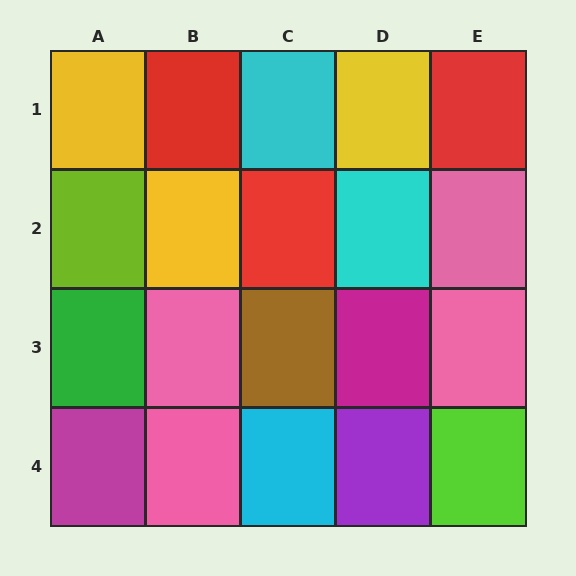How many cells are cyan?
3 cells are cyan.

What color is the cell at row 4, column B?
Pink.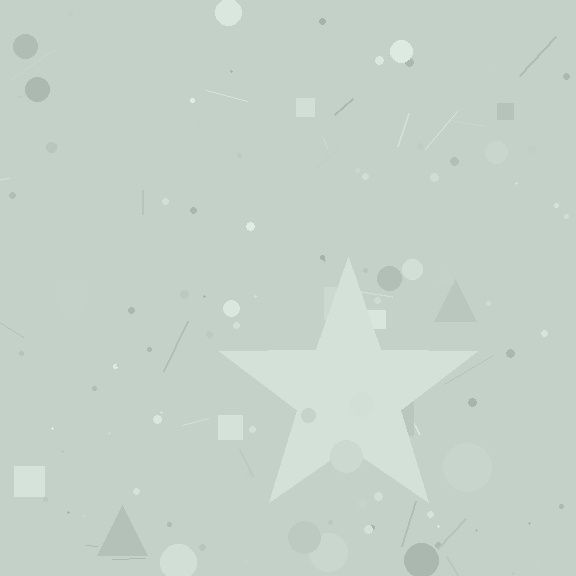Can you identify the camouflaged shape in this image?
The camouflaged shape is a star.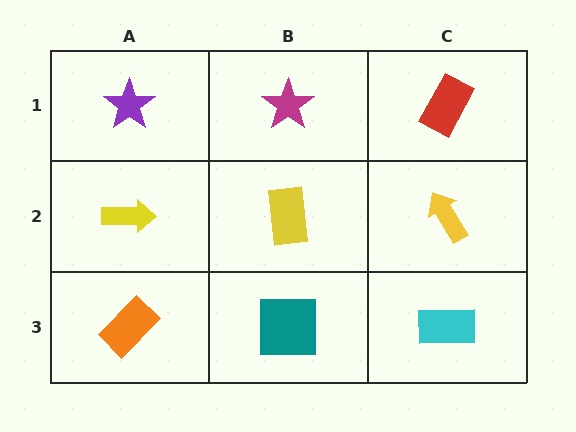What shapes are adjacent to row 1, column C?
A yellow arrow (row 2, column C), a magenta star (row 1, column B).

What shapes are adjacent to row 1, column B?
A yellow rectangle (row 2, column B), a purple star (row 1, column A), a red rectangle (row 1, column C).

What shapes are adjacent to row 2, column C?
A red rectangle (row 1, column C), a cyan rectangle (row 3, column C), a yellow rectangle (row 2, column B).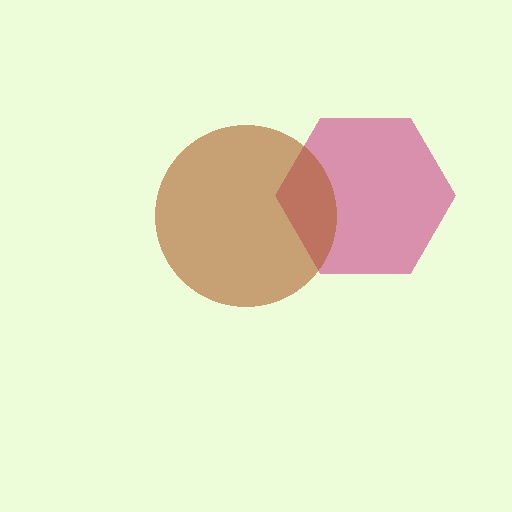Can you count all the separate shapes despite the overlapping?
Yes, there are 2 separate shapes.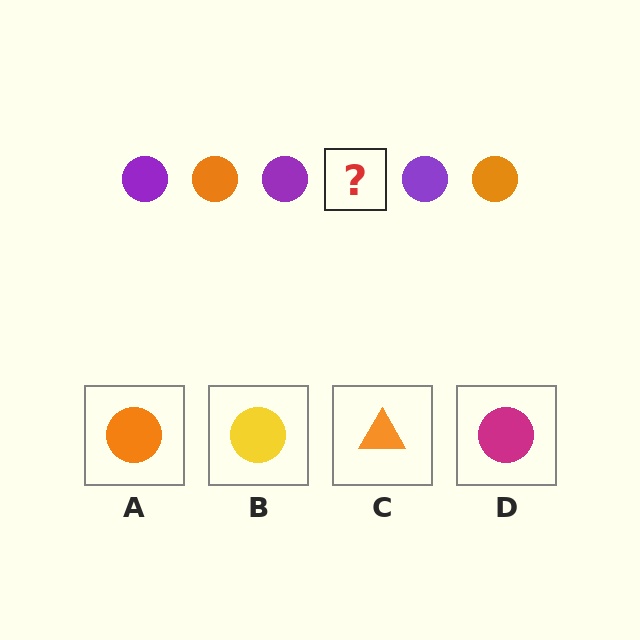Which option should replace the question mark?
Option A.